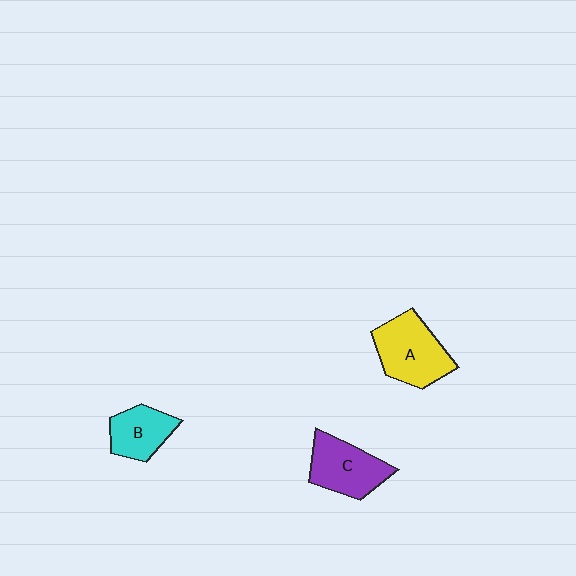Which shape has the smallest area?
Shape B (cyan).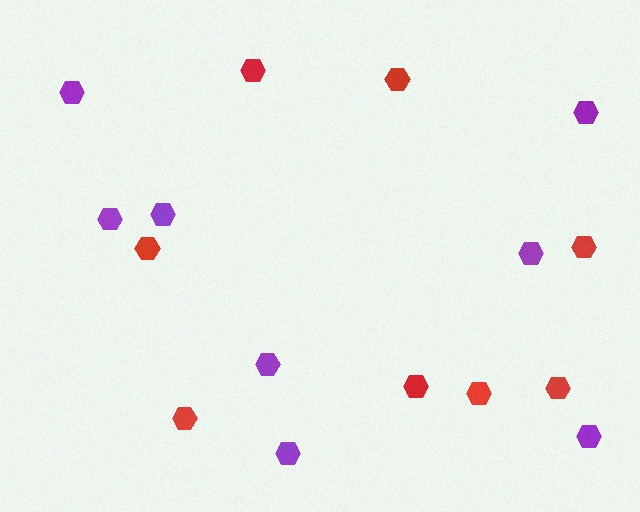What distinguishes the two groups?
There are 2 groups: one group of purple hexagons (8) and one group of red hexagons (8).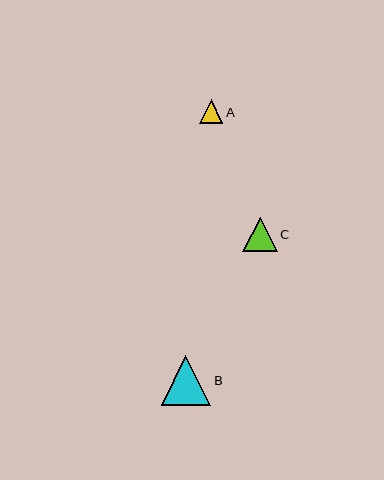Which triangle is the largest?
Triangle B is the largest with a size of approximately 50 pixels.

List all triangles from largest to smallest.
From largest to smallest: B, C, A.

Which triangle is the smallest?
Triangle A is the smallest with a size of approximately 24 pixels.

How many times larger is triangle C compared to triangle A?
Triangle C is approximately 1.4 times the size of triangle A.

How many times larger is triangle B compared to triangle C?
Triangle B is approximately 1.5 times the size of triangle C.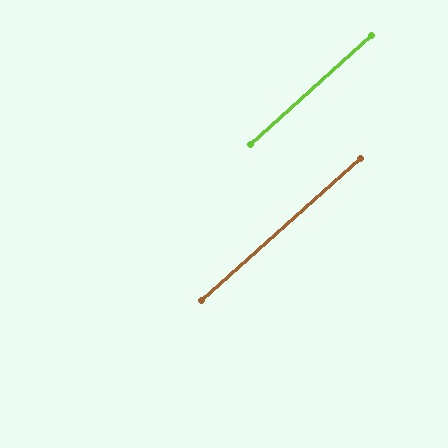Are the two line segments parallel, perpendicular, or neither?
Parallel — their directions differ by only 0.0°.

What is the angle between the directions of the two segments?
Approximately 0 degrees.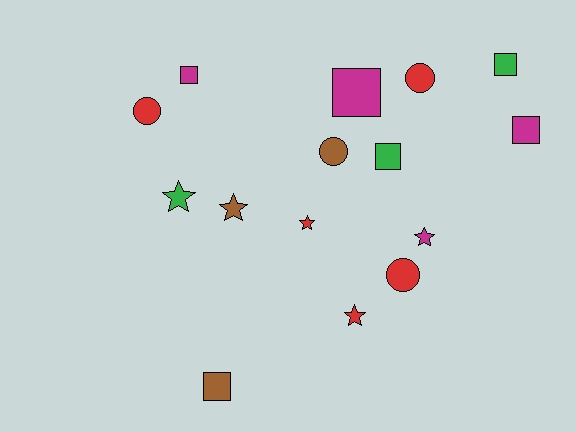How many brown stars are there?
There is 1 brown star.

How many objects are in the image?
There are 15 objects.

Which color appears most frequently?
Red, with 5 objects.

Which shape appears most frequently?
Square, with 6 objects.